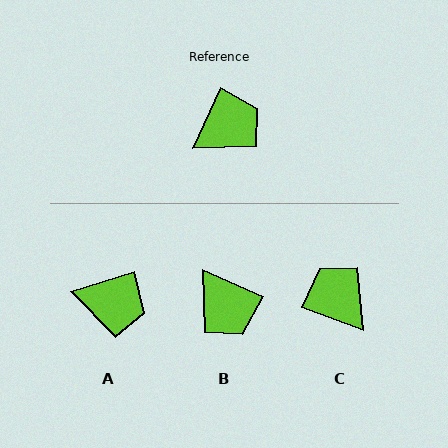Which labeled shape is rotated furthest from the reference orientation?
C, about 94 degrees away.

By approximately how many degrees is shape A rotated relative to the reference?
Approximately 47 degrees clockwise.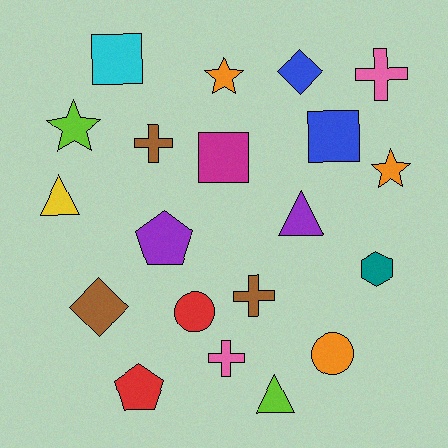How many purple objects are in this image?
There are 2 purple objects.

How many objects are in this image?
There are 20 objects.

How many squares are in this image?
There are 3 squares.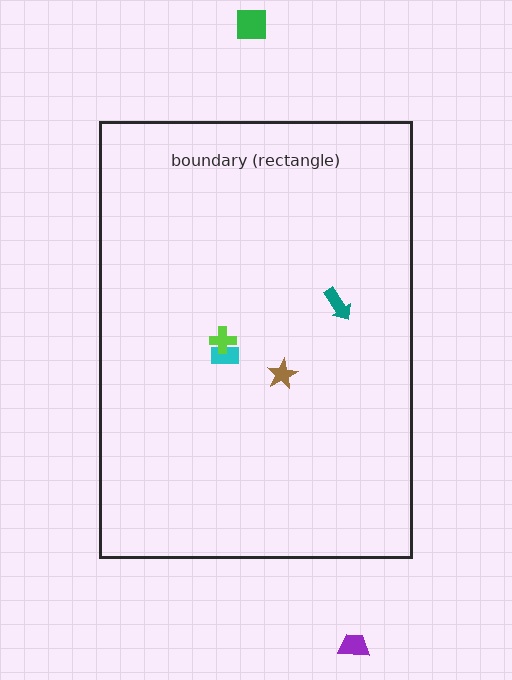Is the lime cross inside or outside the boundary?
Inside.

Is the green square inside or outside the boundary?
Outside.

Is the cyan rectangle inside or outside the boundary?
Inside.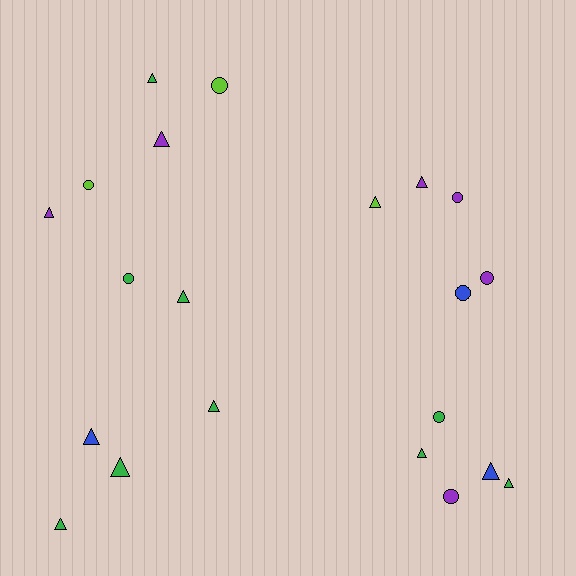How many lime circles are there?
There are 2 lime circles.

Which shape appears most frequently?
Triangle, with 13 objects.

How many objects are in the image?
There are 21 objects.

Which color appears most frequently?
Green, with 9 objects.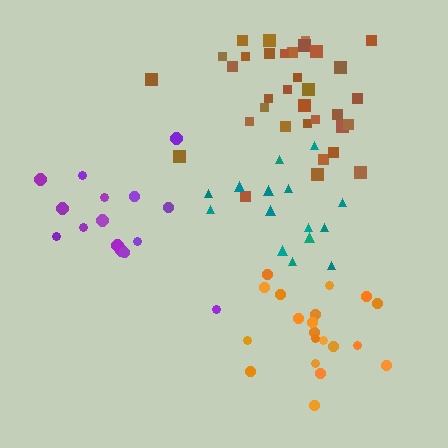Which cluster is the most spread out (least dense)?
Purple.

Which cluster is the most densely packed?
Orange.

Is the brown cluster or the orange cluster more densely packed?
Orange.